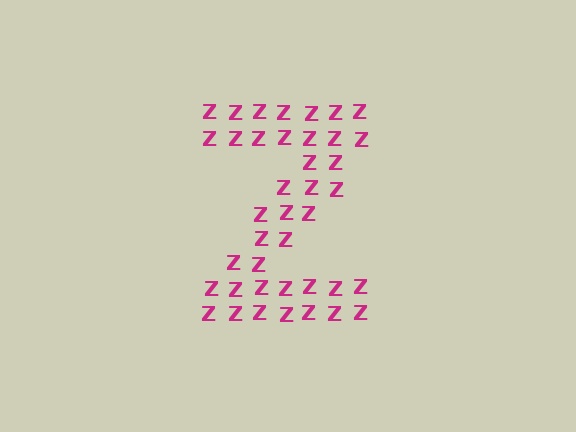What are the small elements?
The small elements are letter Z's.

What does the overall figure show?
The overall figure shows the letter Z.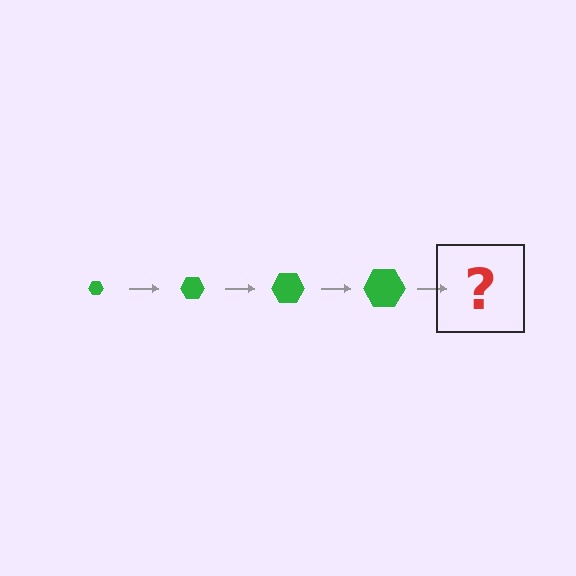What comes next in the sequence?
The next element should be a green hexagon, larger than the previous one.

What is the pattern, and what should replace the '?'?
The pattern is that the hexagon gets progressively larger each step. The '?' should be a green hexagon, larger than the previous one.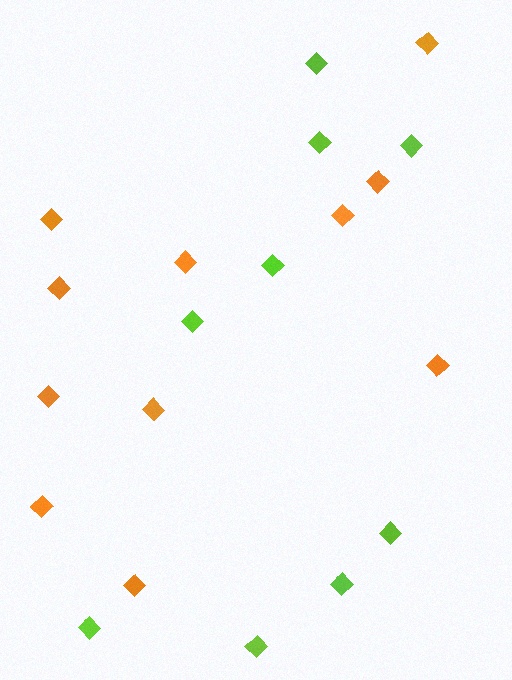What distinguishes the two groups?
There are 2 groups: one group of lime diamonds (9) and one group of orange diamonds (11).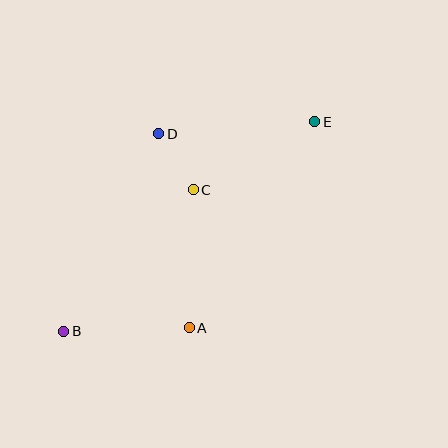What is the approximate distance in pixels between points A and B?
The distance between A and B is approximately 126 pixels.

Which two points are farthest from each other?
Points B and E are farthest from each other.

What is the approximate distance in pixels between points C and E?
The distance between C and E is approximately 139 pixels.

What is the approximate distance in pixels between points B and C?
The distance between B and C is approximately 192 pixels.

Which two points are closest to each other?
Points C and D are closest to each other.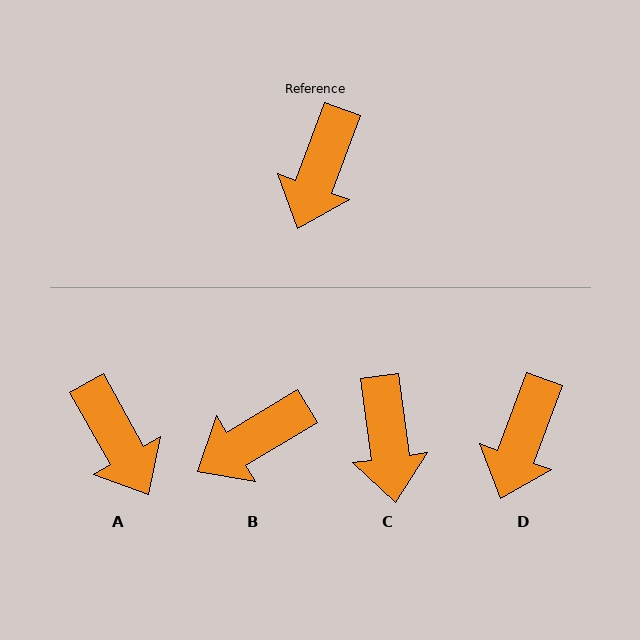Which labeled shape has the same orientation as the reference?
D.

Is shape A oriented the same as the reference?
No, it is off by about 49 degrees.